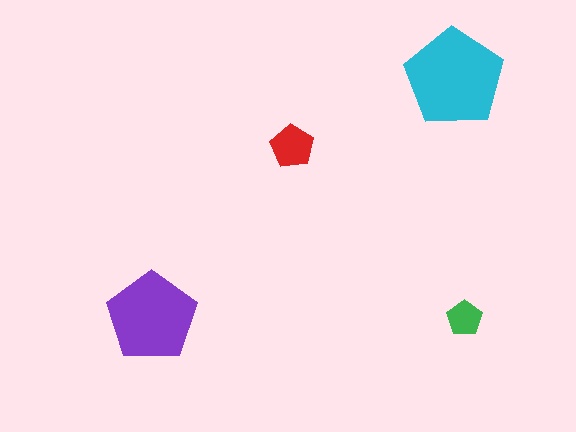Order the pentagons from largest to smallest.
the cyan one, the purple one, the red one, the green one.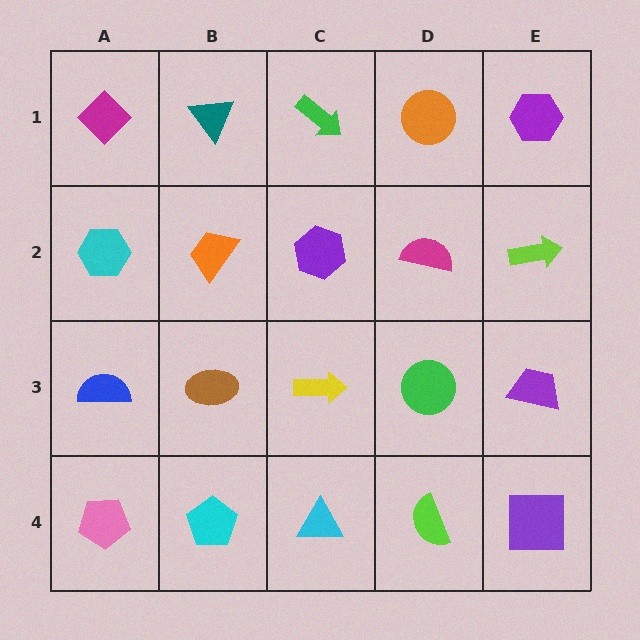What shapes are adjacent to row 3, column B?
An orange trapezoid (row 2, column B), a cyan pentagon (row 4, column B), a blue semicircle (row 3, column A), a yellow arrow (row 3, column C).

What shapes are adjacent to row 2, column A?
A magenta diamond (row 1, column A), a blue semicircle (row 3, column A), an orange trapezoid (row 2, column B).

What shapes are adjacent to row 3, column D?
A magenta semicircle (row 2, column D), a lime semicircle (row 4, column D), a yellow arrow (row 3, column C), a purple trapezoid (row 3, column E).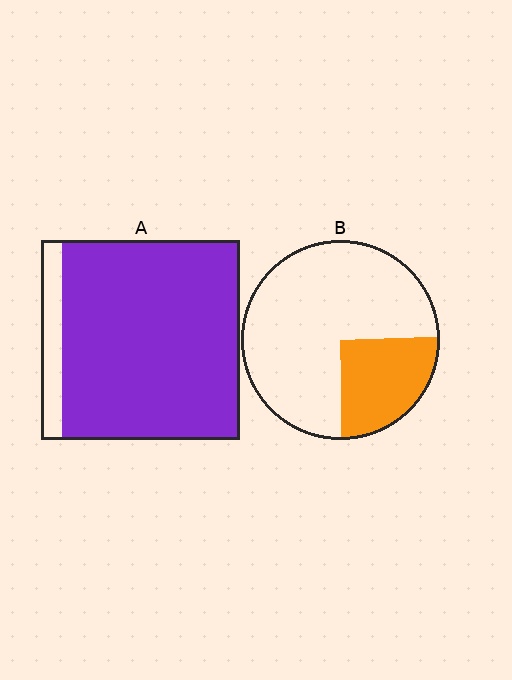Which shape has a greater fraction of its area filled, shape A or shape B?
Shape A.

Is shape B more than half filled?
No.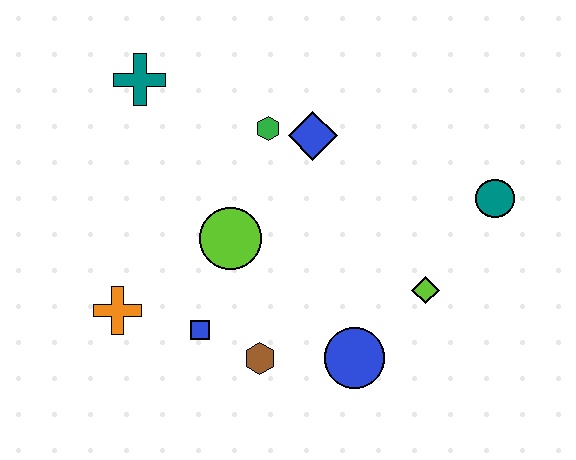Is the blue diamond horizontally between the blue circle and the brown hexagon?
Yes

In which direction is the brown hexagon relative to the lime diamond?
The brown hexagon is to the left of the lime diamond.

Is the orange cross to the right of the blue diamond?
No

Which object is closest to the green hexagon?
The blue diamond is closest to the green hexagon.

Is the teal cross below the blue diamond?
No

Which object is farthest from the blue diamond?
The orange cross is farthest from the blue diamond.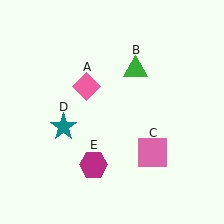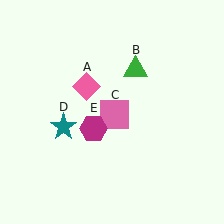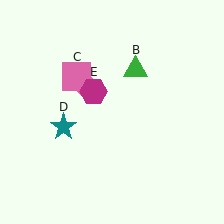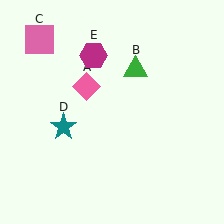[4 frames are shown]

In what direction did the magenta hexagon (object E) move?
The magenta hexagon (object E) moved up.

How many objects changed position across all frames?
2 objects changed position: pink square (object C), magenta hexagon (object E).